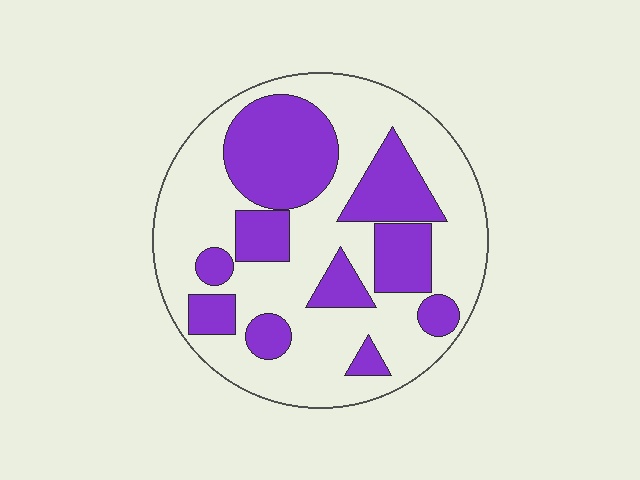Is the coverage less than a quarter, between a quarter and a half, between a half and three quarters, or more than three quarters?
Between a quarter and a half.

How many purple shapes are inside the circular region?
10.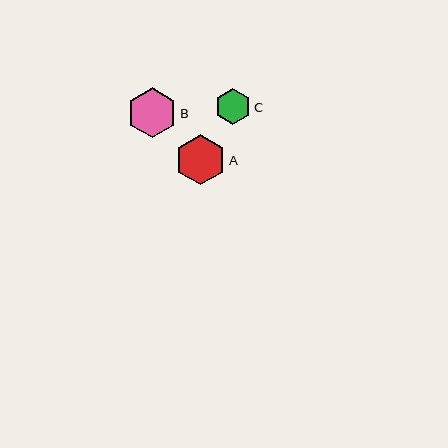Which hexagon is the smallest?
Hexagon C is the smallest with a size of approximately 36 pixels.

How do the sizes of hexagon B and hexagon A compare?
Hexagon B and hexagon A are approximately the same size.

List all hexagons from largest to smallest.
From largest to smallest: B, A, C.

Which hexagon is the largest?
Hexagon B is the largest with a size of approximately 50 pixels.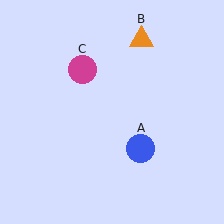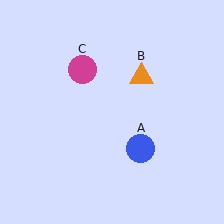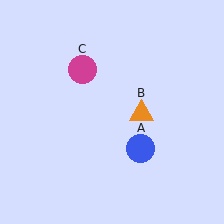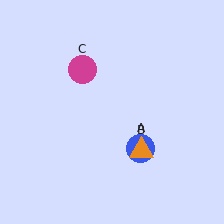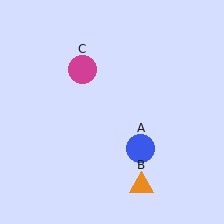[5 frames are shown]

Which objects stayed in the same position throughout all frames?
Blue circle (object A) and magenta circle (object C) remained stationary.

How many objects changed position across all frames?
1 object changed position: orange triangle (object B).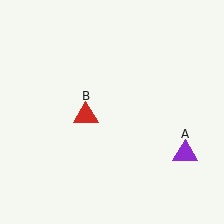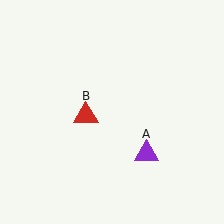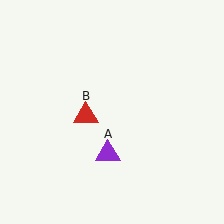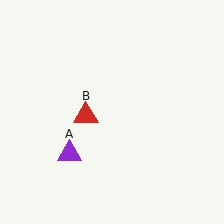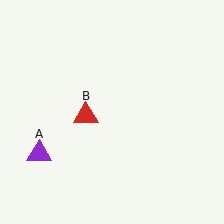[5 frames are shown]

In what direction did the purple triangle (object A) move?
The purple triangle (object A) moved left.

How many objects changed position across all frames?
1 object changed position: purple triangle (object A).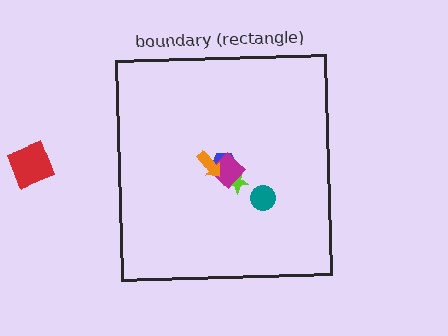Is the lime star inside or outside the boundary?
Inside.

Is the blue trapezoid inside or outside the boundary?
Inside.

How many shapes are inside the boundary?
5 inside, 1 outside.